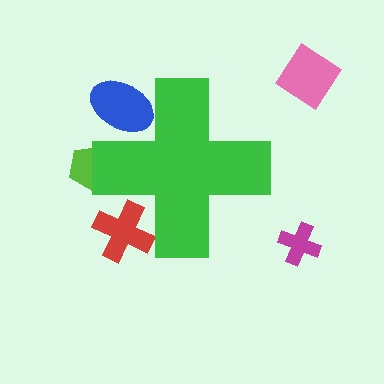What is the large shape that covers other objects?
A green cross.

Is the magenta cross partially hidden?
No, the magenta cross is fully visible.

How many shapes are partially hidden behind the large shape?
3 shapes are partially hidden.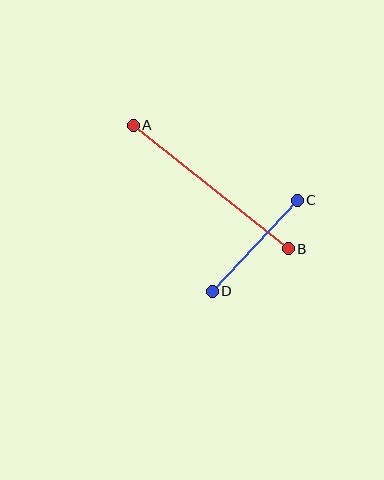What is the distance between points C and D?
The distance is approximately 124 pixels.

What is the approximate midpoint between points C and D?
The midpoint is at approximately (255, 246) pixels.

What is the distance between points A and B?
The distance is approximately 198 pixels.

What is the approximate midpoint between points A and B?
The midpoint is at approximately (211, 187) pixels.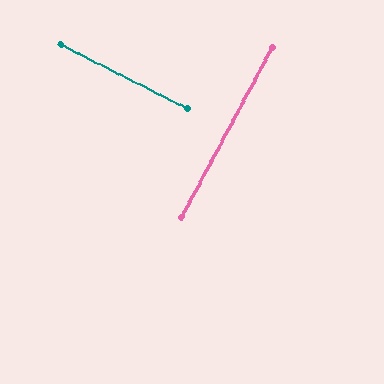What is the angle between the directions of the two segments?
Approximately 89 degrees.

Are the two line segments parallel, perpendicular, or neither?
Perpendicular — they meet at approximately 89°.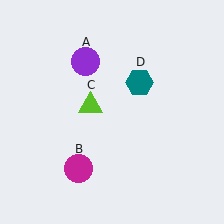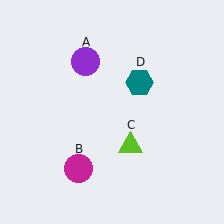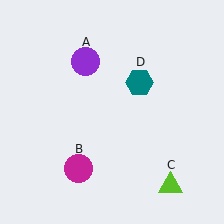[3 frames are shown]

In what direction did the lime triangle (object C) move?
The lime triangle (object C) moved down and to the right.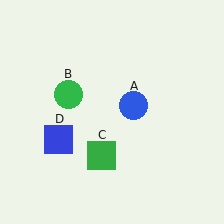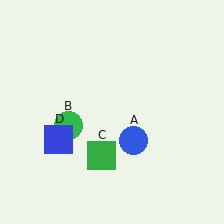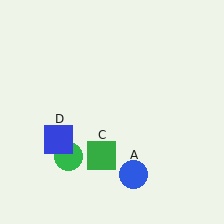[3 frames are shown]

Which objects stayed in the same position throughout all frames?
Green square (object C) and blue square (object D) remained stationary.